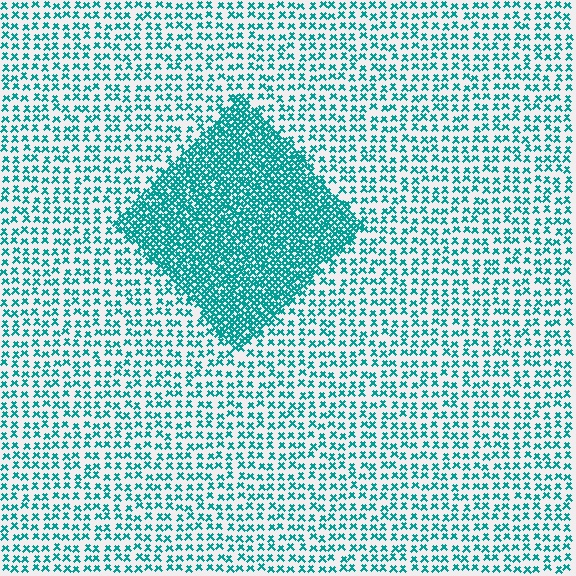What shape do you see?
I see a diamond.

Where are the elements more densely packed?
The elements are more densely packed inside the diamond boundary.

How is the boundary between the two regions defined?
The boundary is defined by a change in element density (approximately 2.7x ratio). All elements are the same color, size, and shape.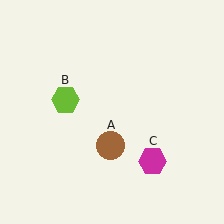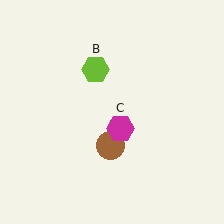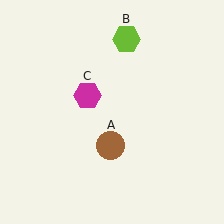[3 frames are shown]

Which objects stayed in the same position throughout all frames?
Brown circle (object A) remained stationary.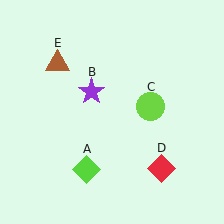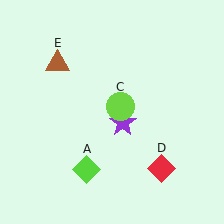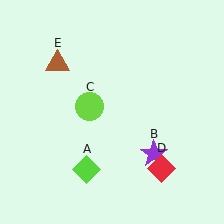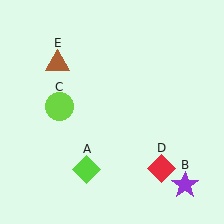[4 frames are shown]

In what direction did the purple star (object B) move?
The purple star (object B) moved down and to the right.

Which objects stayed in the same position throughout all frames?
Lime diamond (object A) and red diamond (object D) and brown triangle (object E) remained stationary.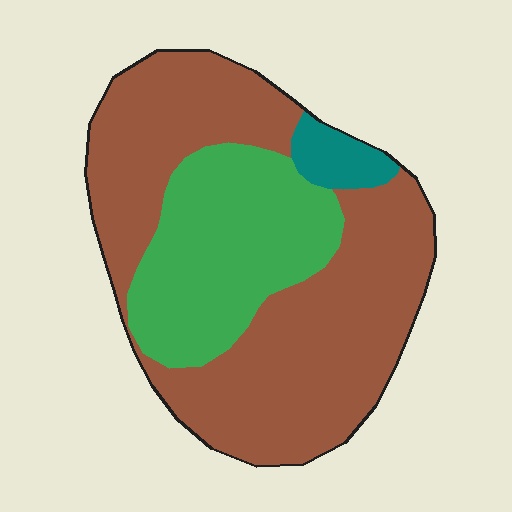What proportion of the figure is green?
Green takes up between a sixth and a third of the figure.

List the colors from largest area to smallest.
From largest to smallest: brown, green, teal.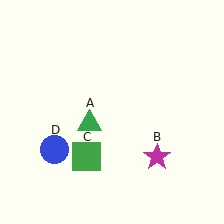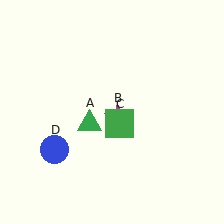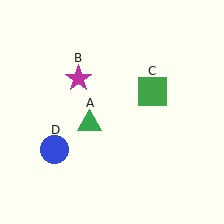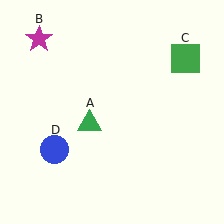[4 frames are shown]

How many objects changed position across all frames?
2 objects changed position: magenta star (object B), green square (object C).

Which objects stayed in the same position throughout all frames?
Green triangle (object A) and blue circle (object D) remained stationary.